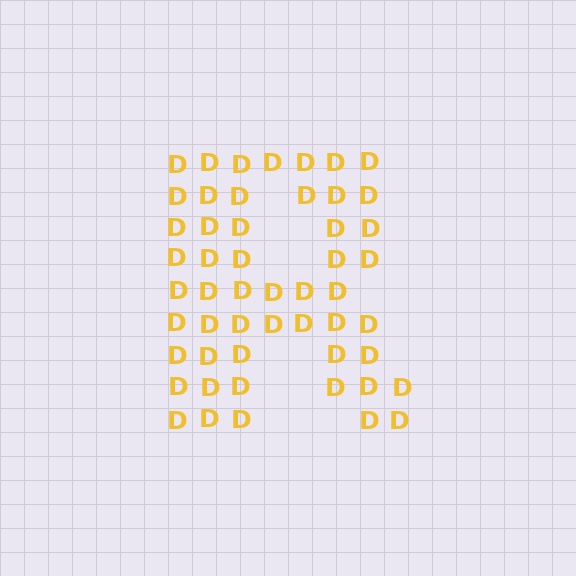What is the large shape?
The large shape is the letter R.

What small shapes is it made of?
It is made of small letter D's.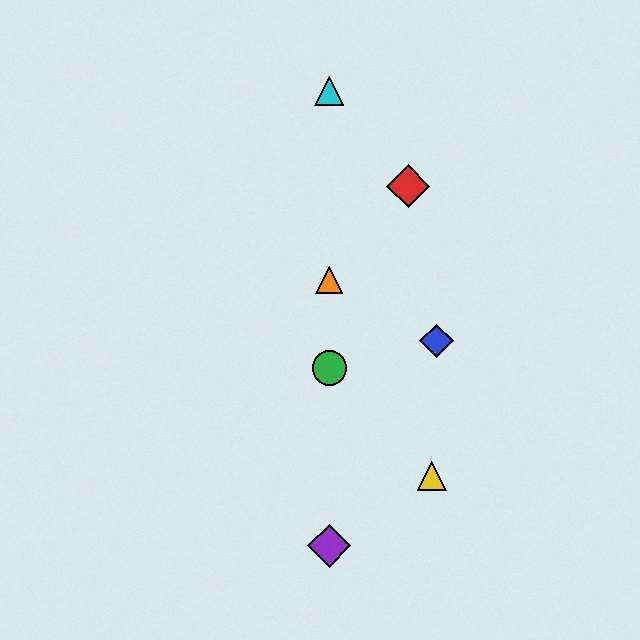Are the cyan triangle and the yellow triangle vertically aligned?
No, the cyan triangle is at x≈329 and the yellow triangle is at x≈432.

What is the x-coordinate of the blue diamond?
The blue diamond is at x≈437.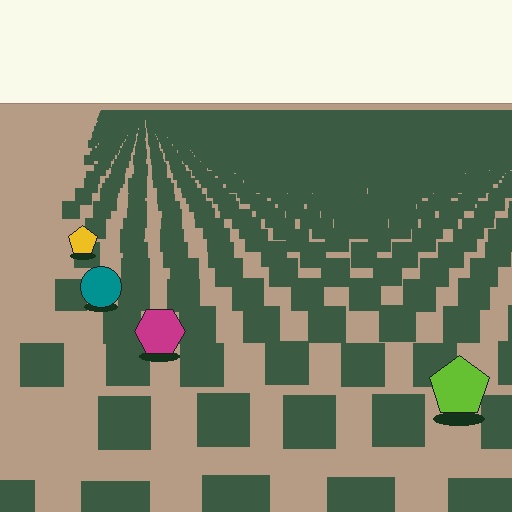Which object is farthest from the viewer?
The yellow pentagon is farthest from the viewer. It appears smaller and the ground texture around it is denser.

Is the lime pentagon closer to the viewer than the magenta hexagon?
Yes. The lime pentagon is closer — you can tell from the texture gradient: the ground texture is coarser near it.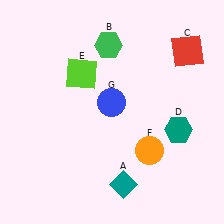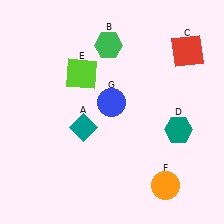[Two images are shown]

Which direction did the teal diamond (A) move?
The teal diamond (A) moved up.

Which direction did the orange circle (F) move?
The orange circle (F) moved down.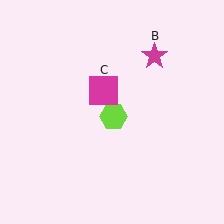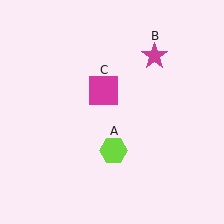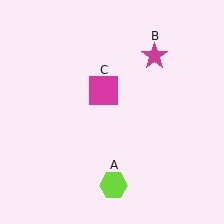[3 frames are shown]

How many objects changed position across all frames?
1 object changed position: lime hexagon (object A).